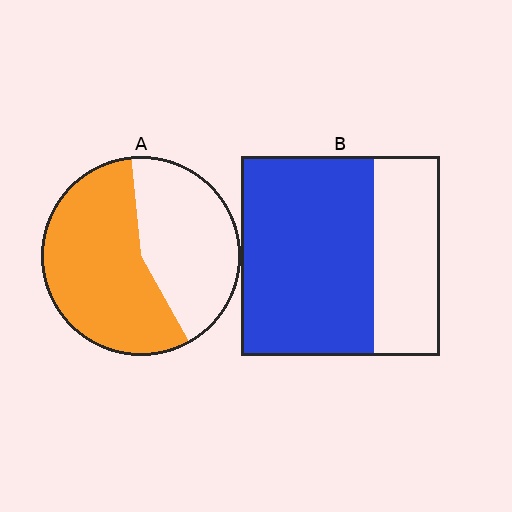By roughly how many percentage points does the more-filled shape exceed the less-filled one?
By roughly 10 percentage points (B over A).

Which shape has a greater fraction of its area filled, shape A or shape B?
Shape B.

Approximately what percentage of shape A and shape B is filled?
A is approximately 55% and B is approximately 65%.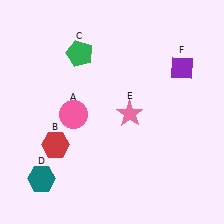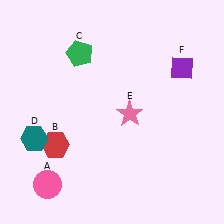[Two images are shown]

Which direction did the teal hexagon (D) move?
The teal hexagon (D) moved up.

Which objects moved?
The objects that moved are: the pink circle (A), the teal hexagon (D).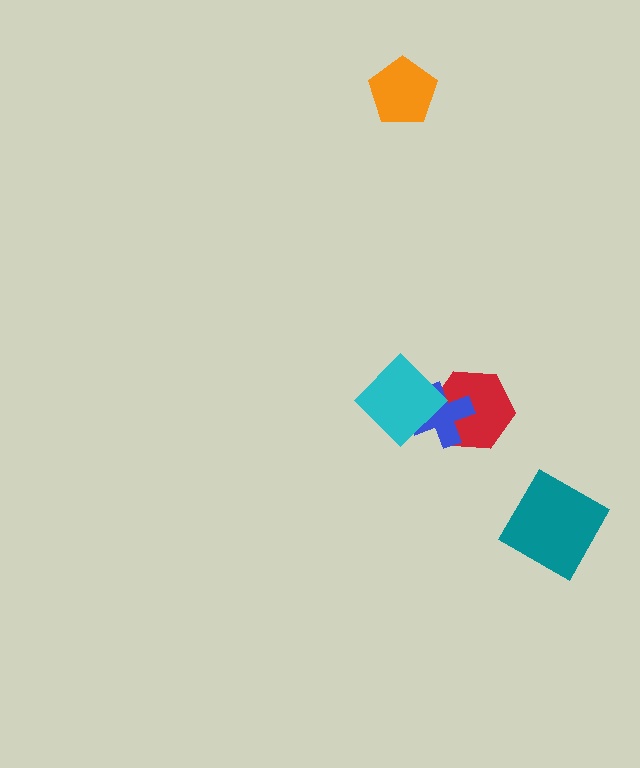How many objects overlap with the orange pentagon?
0 objects overlap with the orange pentagon.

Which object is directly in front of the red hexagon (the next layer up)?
The blue cross is directly in front of the red hexagon.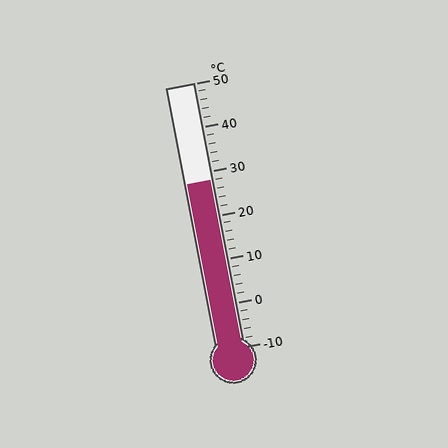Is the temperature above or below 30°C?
The temperature is below 30°C.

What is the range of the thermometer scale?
The thermometer scale ranges from -10°C to 50°C.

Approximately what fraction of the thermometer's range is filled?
The thermometer is filled to approximately 65% of its range.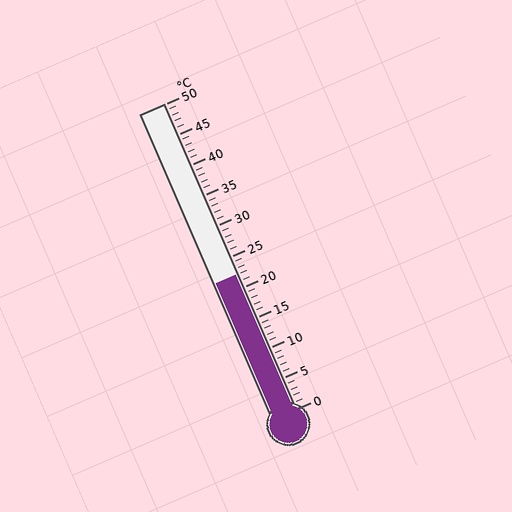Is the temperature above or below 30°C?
The temperature is below 30°C.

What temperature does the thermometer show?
The thermometer shows approximately 22°C.